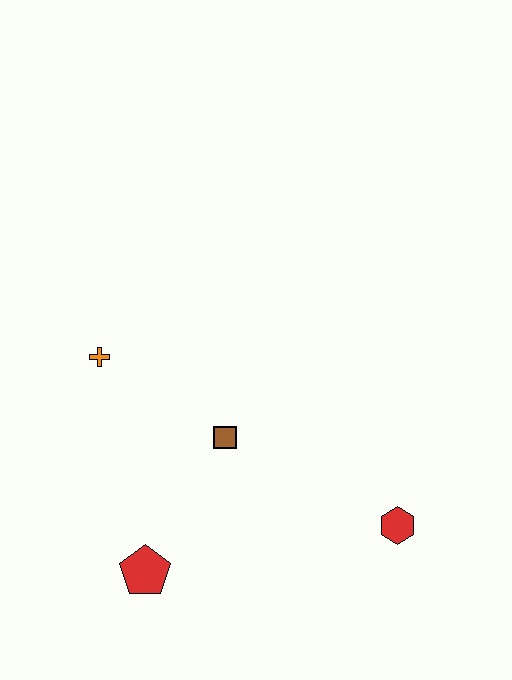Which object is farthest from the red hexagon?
The orange cross is farthest from the red hexagon.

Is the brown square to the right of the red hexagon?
No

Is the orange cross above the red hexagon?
Yes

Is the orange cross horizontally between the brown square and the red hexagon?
No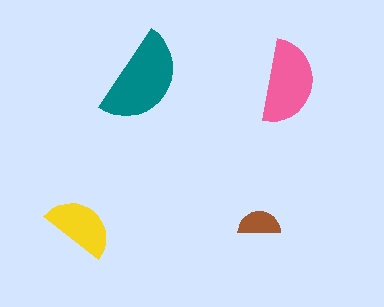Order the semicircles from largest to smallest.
the teal one, the pink one, the yellow one, the brown one.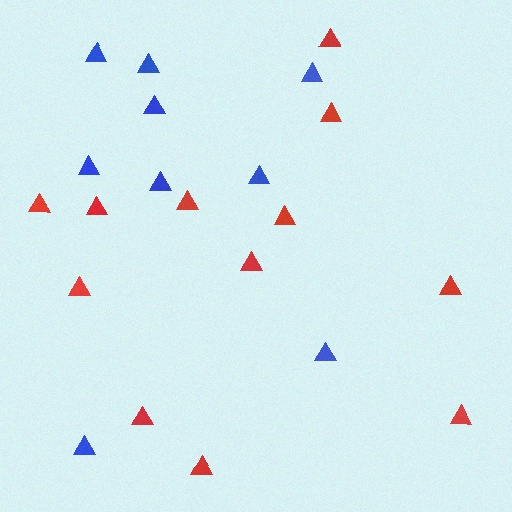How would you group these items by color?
There are 2 groups: one group of red triangles (12) and one group of blue triangles (9).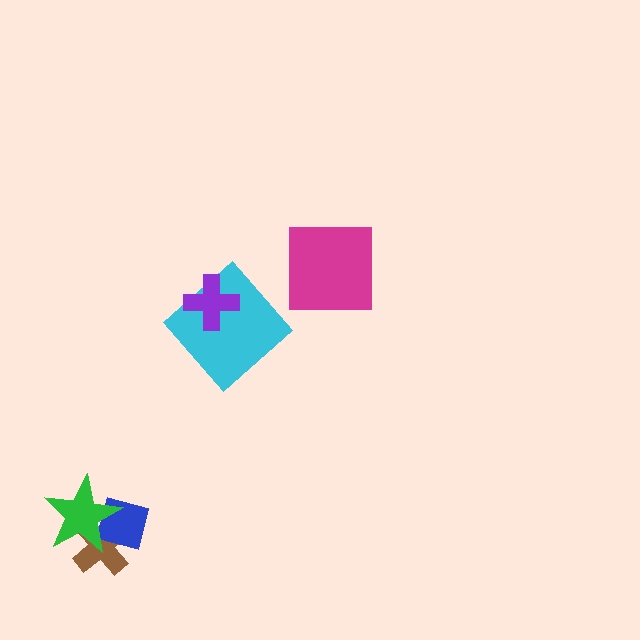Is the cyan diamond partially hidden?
Yes, it is partially covered by another shape.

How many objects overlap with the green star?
2 objects overlap with the green star.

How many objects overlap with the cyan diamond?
1 object overlaps with the cyan diamond.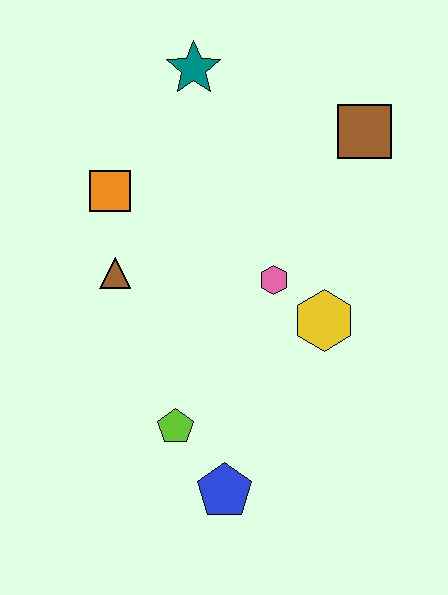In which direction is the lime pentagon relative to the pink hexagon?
The lime pentagon is below the pink hexagon.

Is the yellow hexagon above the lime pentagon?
Yes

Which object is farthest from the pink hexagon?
The teal star is farthest from the pink hexagon.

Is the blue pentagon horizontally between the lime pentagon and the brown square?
Yes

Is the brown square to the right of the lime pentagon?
Yes